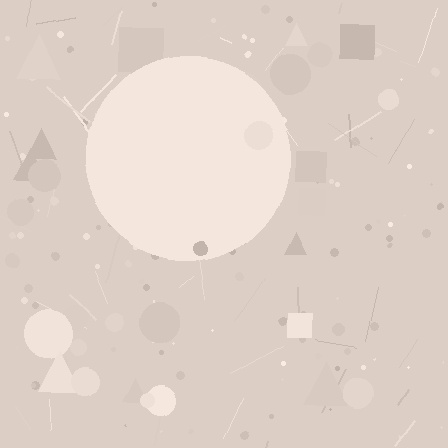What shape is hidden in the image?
A circle is hidden in the image.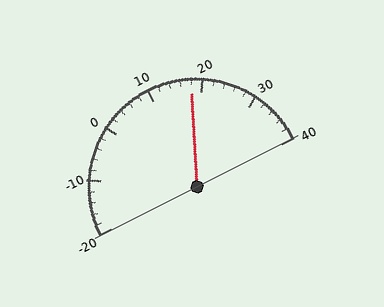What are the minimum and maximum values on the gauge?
The gauge ranges from -20 to 40.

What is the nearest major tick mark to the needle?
The nearest major tick mark is 20.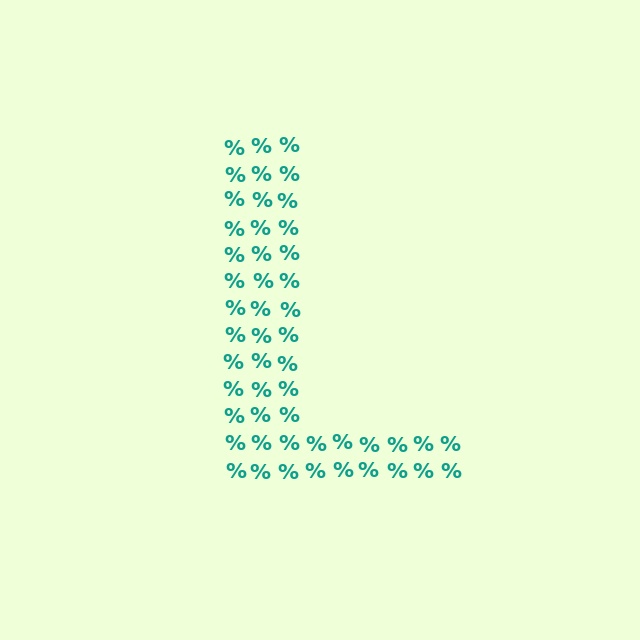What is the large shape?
The large shape is the letter L.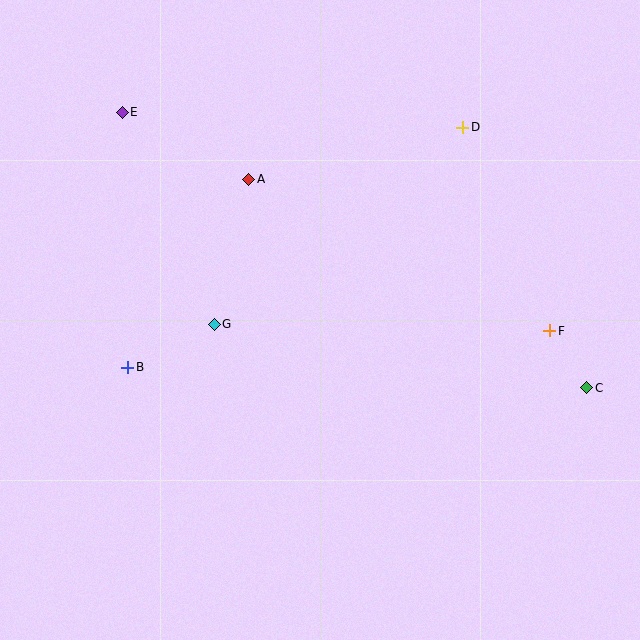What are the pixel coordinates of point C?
Point C is at (587, 388).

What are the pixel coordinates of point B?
Point B is at (128, 367).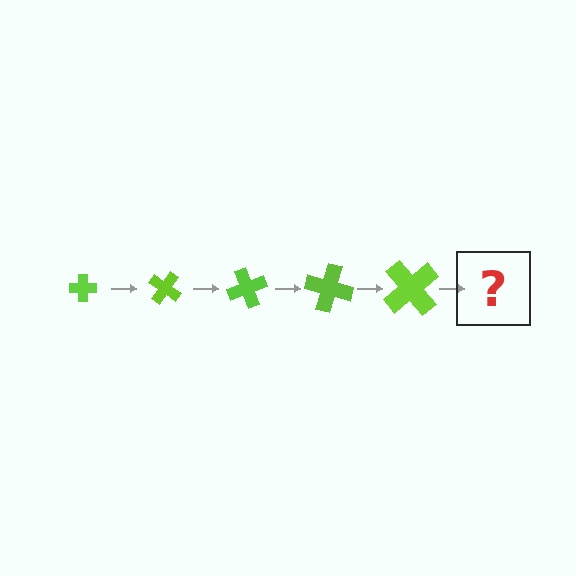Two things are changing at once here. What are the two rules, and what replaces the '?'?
The two rules are that the cross grows larger each step and it rotates 35 degrees each step. The '?' should be a cross, larger than the previous one and rotated 175 degrees from the start.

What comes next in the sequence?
The next element should be a cross, larger than the previous one and rotated 175 degrees from the start.